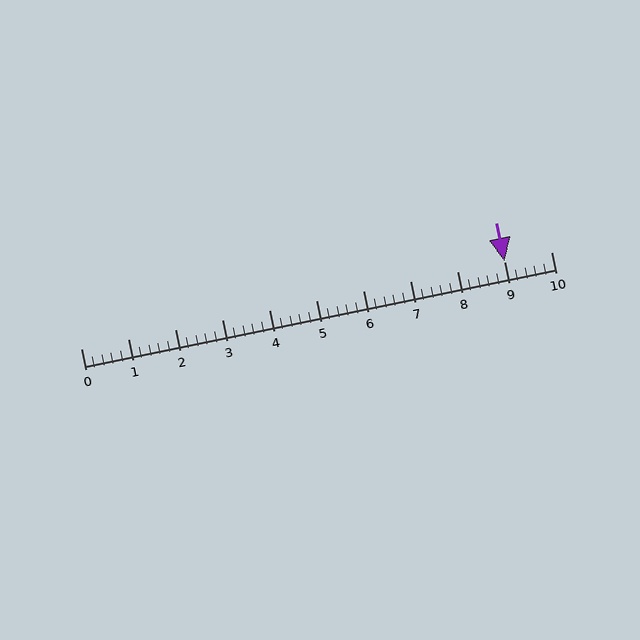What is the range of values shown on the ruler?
The ruler shows values from 0 to 10.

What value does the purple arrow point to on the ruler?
The purple arrow points to approximately 9.0.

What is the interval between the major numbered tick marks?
The major tick marks are spaced 1 units apart.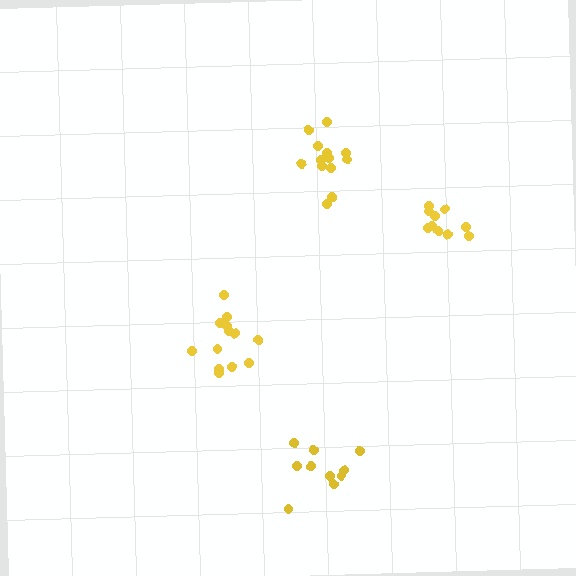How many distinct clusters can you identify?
There are 4 distinct clusters.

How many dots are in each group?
Group 1: 13 dots, Group 2: 10 dots, Group 3: 13 dots, Group 4: 10 dots (46 total).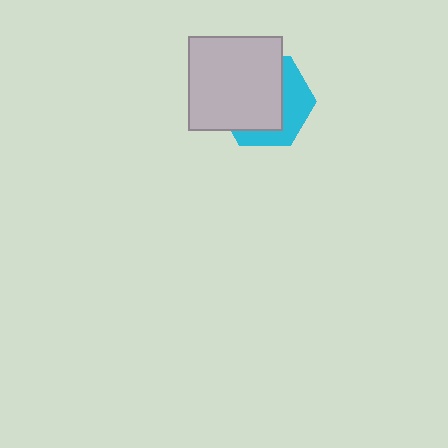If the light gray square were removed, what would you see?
You would see the complete cyan hexagon.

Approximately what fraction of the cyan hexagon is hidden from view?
Roughly 64% of the cyan hexagon is hidden behind the light gray square.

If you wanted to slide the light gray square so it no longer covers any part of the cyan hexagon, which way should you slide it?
Slide it toward the upper-left — that is the most direct way to separate the two shapes.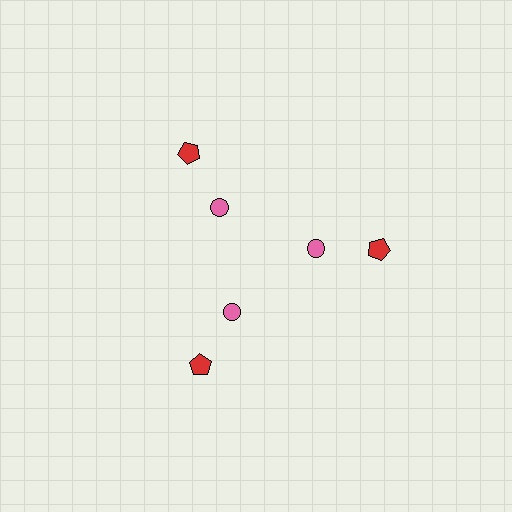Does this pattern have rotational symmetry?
Yes, this pattern has 3-fold rotational symmetry. It looks the same after rotating 120 degrees around the center.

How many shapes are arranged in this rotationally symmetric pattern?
There are 6 shapes, arranged in 3 groups of 2.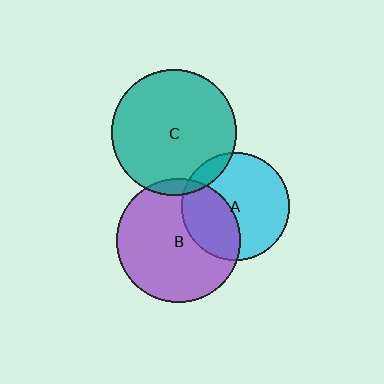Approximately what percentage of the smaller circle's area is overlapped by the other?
Approximately 35%.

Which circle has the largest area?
Circle C (teal).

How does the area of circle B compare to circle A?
Approximately 1.3 times.